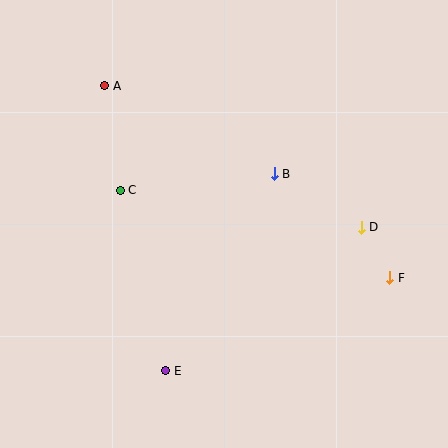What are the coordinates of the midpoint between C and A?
The midpoint between C and A is at (113, 138).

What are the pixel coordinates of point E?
Point E is at (166, 371).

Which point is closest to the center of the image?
Point B at (274, 174) is closest to the center.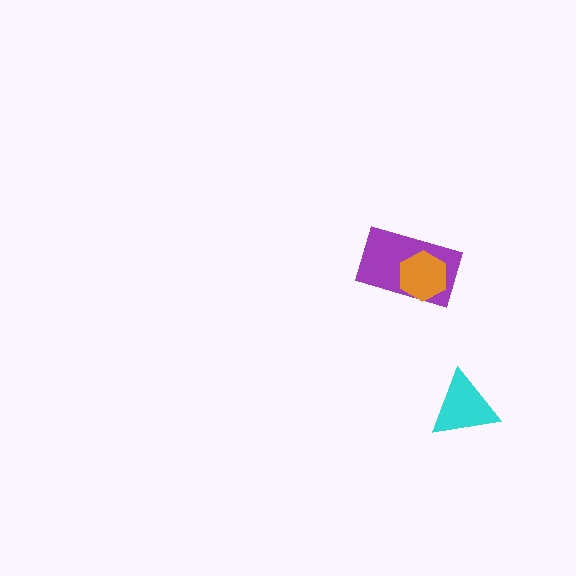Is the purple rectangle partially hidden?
Yes, it is partially covered by another shape.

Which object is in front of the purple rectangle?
The orange hexagon is in front of the purple rectangle.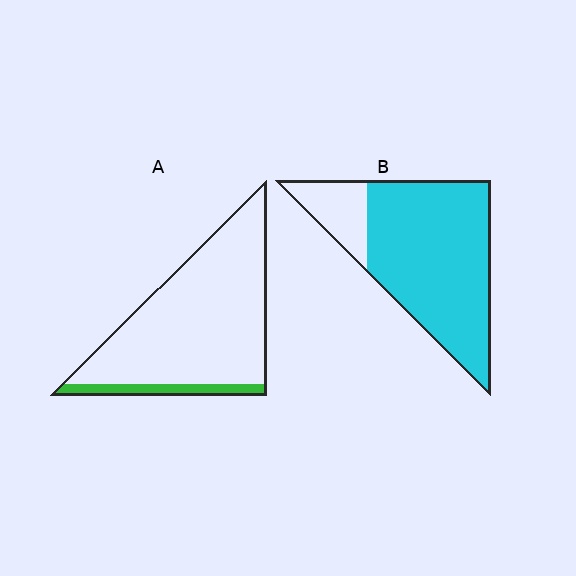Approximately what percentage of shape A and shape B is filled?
A is approximately 10% and B is approximately 80%.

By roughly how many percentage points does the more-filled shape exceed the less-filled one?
By roughly 70 percentage points (B over A).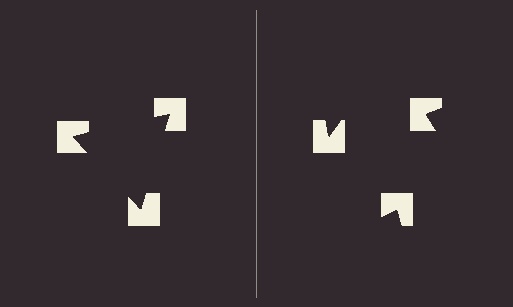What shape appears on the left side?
An illusory triangle.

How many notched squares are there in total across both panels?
6 — 3 on each side.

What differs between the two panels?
The notched squares are positioned identically on both sides; only the wedge orientations differ. On the left they align to a triangle; on the right they are misaligned.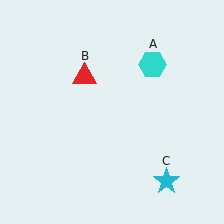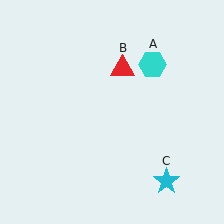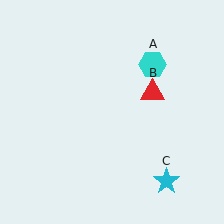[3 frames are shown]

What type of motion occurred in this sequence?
The red triangle (object B) rotated clockwise around the center of the scene.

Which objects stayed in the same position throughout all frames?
Cyan hexagon (object A) and cyan star (object C) remained stationary.